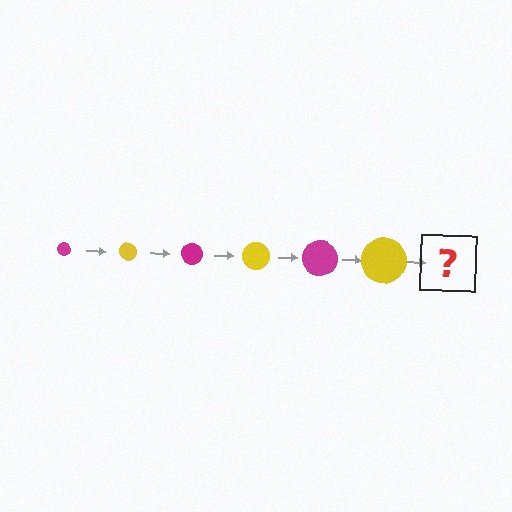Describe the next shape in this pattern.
It should be a magenta circle, larger than the previous one.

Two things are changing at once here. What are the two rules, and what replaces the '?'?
The two rules are that the circle grows larger each step and the color cycles through magenta and yellow. The '?' should be a magenta circle, larger than the previous one.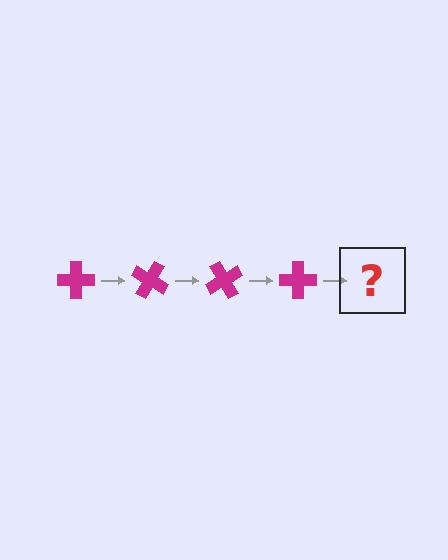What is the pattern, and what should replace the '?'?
The pattern is that the cross rotates 30 degrees each step. The '?' should be a magenta cross rotated 120 degrees.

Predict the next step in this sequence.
The next step is a magenta cross rotated 120 degrees.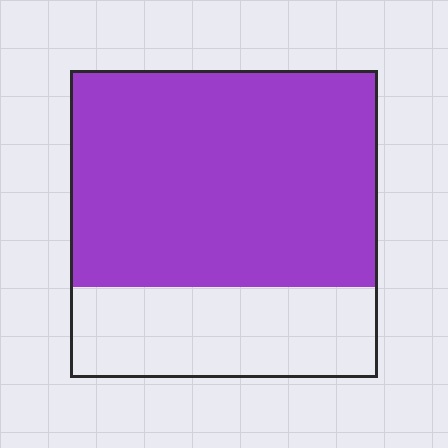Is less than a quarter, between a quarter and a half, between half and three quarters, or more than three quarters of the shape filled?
Between half and three quarters.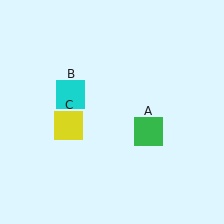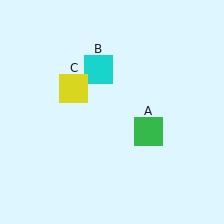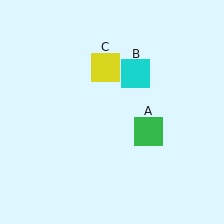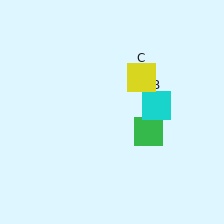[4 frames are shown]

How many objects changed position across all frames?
2 objects changed position: cyan square (object B), yellow square (object C).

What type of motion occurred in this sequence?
The cyan square (object B), yellow square (object C) rotated clockwise around the center of the scene.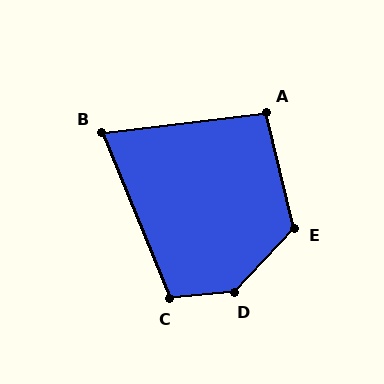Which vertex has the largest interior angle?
D, at approximately 139 degrees.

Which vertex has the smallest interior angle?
B, at approximately 74 degrees.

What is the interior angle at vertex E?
Approximately 123 degrees (obtuse).